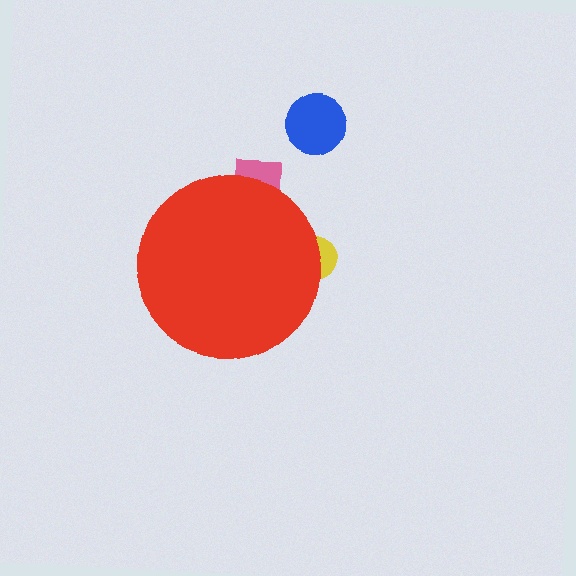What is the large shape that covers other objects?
A red circle.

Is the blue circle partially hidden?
No, the blue circle is fully visible.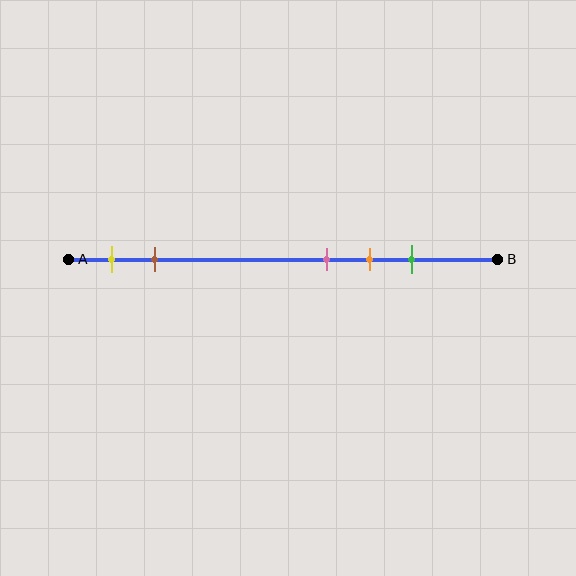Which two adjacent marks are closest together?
The pink and orange marks are the closest adjacent pair.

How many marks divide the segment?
There are 5 marks dividing the segment.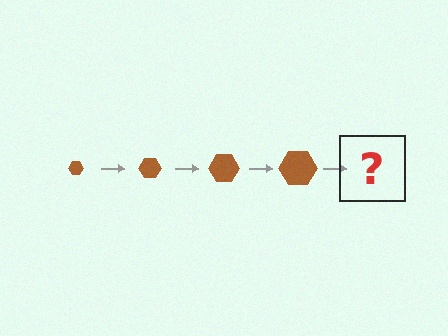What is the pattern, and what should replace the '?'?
The pattern is that the hexagon gets progressively larger each step. The '?' should be a brown hexagon, larger than the previous one.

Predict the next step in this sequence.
The next step is a brown hexagon, larger than the previous one.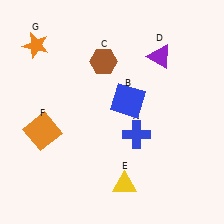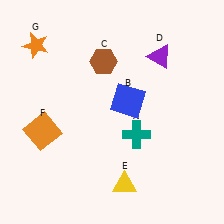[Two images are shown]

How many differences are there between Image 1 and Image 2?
There is 1 difference between the two images.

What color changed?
The cross (A) changed from blue in Image 1 to teal in Image 2.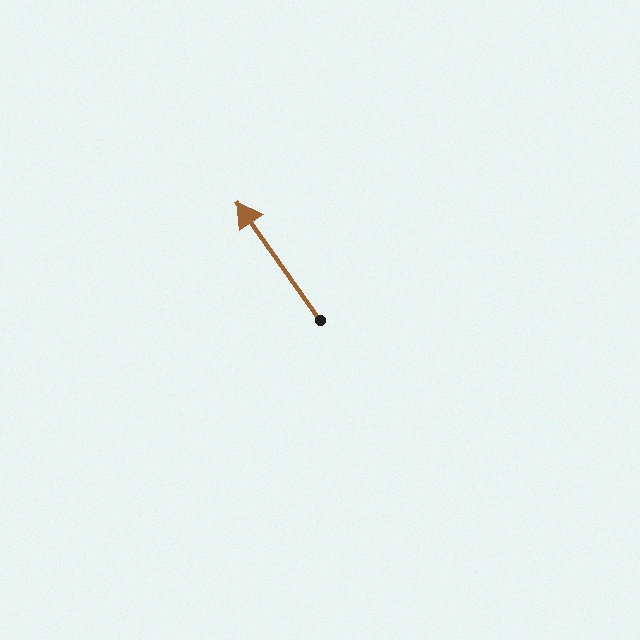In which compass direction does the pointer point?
Northwest.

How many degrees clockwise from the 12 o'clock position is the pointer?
Approximately 325 degrees.